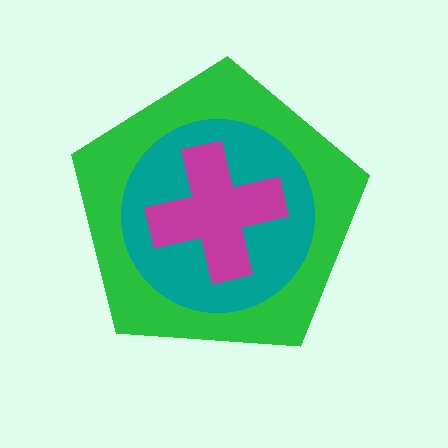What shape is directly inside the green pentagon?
The teal circle.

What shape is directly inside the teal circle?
The magenta cross.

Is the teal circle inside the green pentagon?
Yes.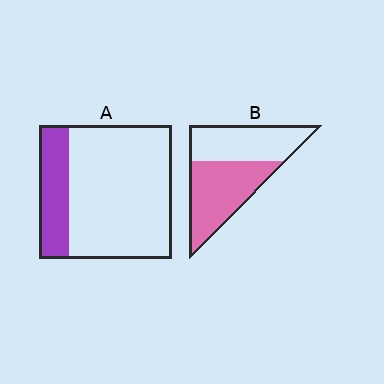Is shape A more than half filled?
No.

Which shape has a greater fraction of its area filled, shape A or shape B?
Shape B.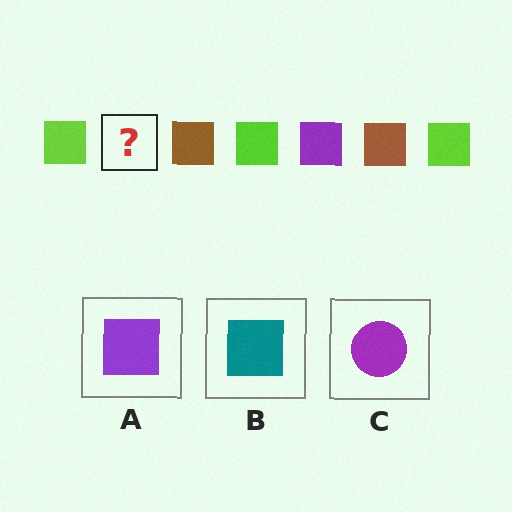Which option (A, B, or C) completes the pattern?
A.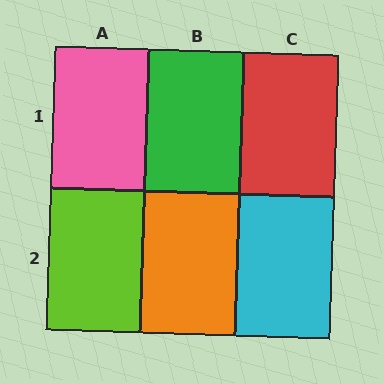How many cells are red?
1 cell is red.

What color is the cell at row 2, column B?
Orange.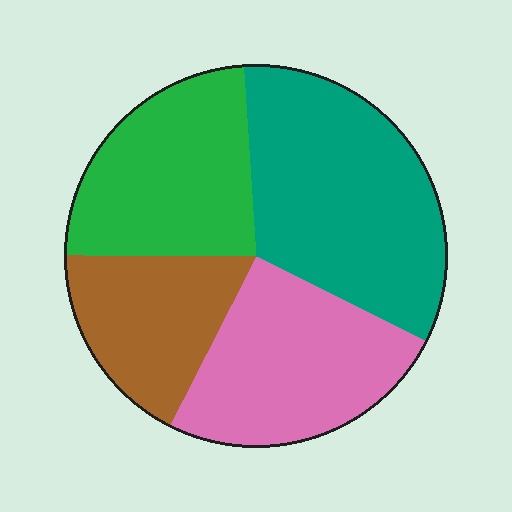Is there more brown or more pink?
Pink.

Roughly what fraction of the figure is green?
Green covers 24% of the figure.